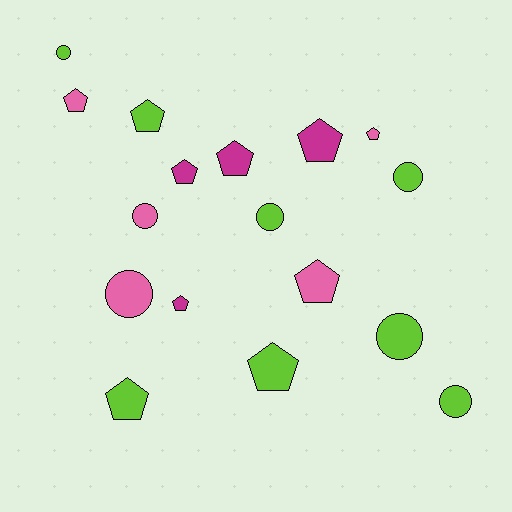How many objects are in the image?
There are 17 objects.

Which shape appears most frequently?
Pentagon, with 10 objects.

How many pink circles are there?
There are 2 pink circles.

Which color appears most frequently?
Lime, with 8 objects.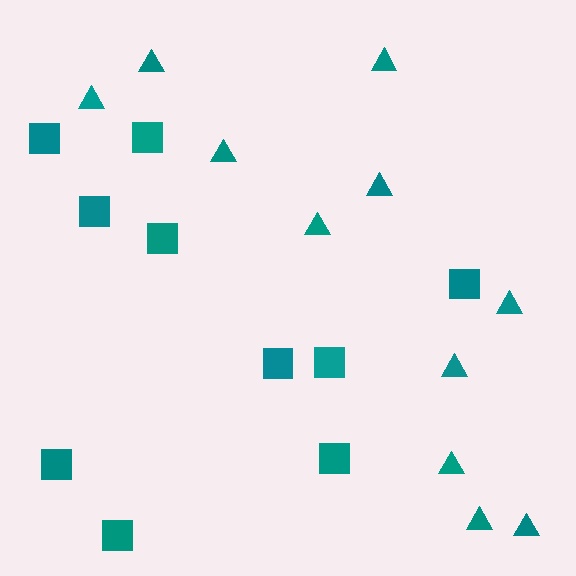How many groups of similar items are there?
There are 2 groups: one group of squares (10) and one group of triangles (11).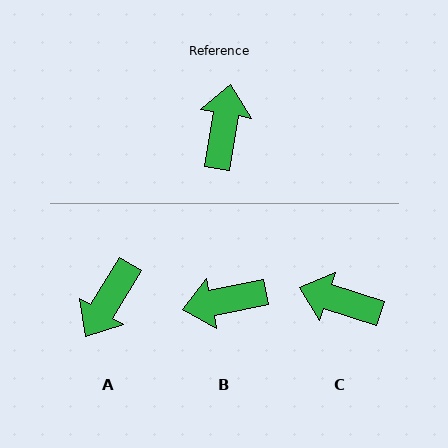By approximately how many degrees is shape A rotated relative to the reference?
Approximately 158 degrees counter-clockwise.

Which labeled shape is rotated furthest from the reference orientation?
A, about 158 degrees away.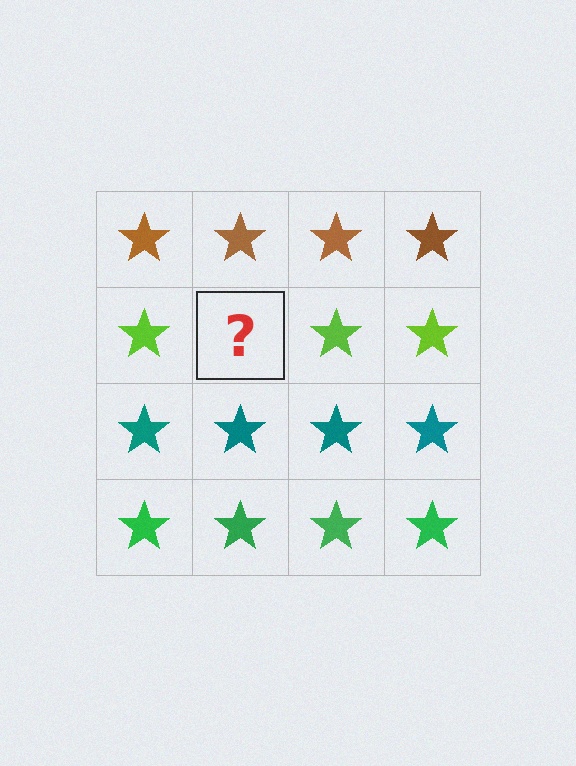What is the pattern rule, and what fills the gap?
The rule is that each row has a consistent color. The gap should be filled with a lime star.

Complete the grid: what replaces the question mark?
The question mark should be replaced with a lime star.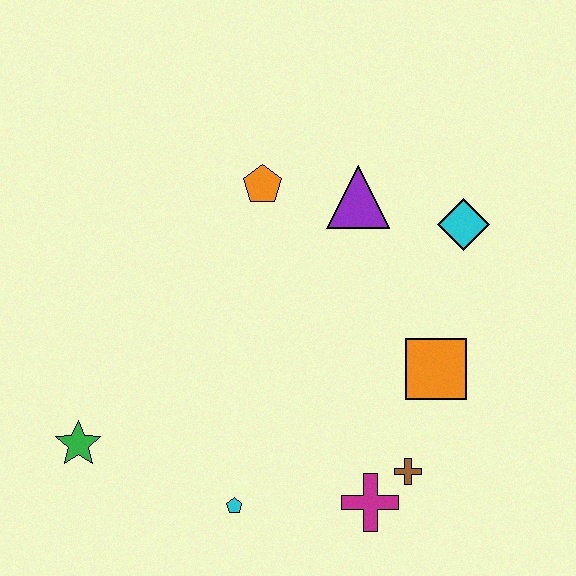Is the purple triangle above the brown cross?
Yes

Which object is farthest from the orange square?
The green star is farthest from the orange square.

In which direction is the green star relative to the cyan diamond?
The green star is to the left of the cyan diamond.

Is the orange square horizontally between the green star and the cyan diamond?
Yes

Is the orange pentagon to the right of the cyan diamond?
No